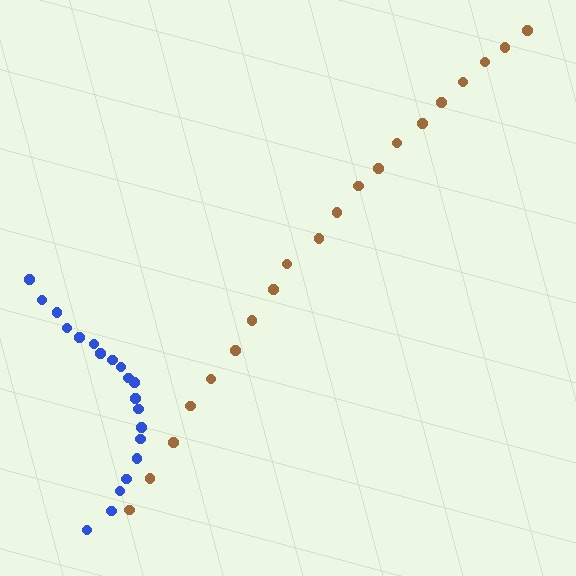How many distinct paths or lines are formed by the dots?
There are 2 distinct paths.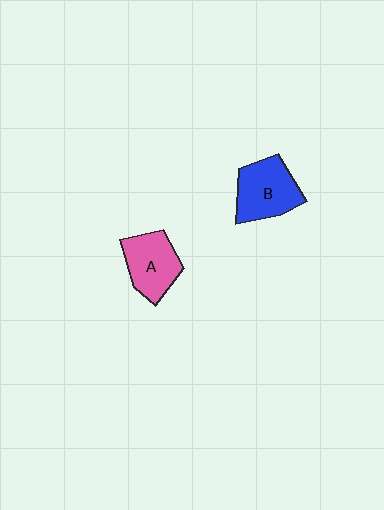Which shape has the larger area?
Shape B (blue).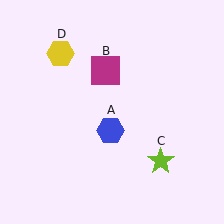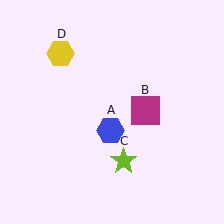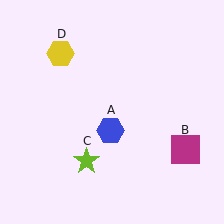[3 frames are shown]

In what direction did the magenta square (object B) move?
The magenta square (object B) moved down and to the right.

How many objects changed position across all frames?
2 objects changed position: magenta square (object B), lime star (object C).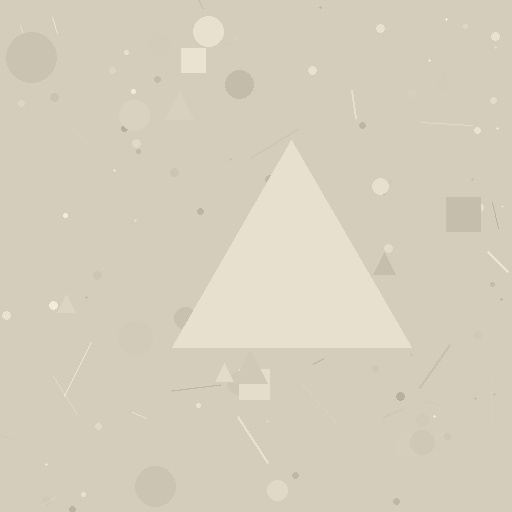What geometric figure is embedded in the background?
A triangle is embedded in the background.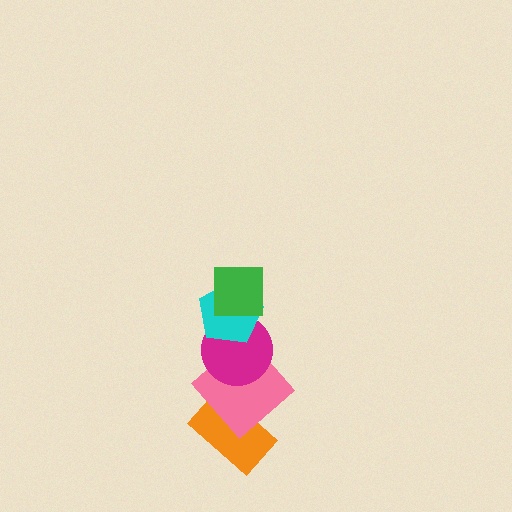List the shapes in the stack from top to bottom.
From top to bottom: the green square, the cyan pentagon, the magenta circle, the pink diamond, the orange rectangle.